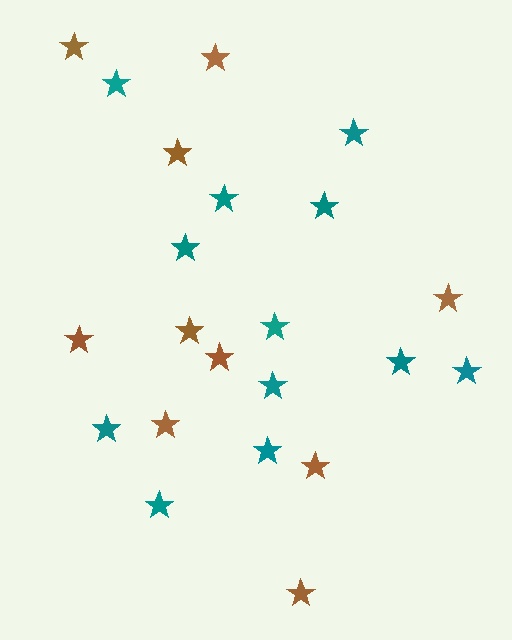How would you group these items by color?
There are 2 groups: one group of brown stars (10) and one group of teal stars (12).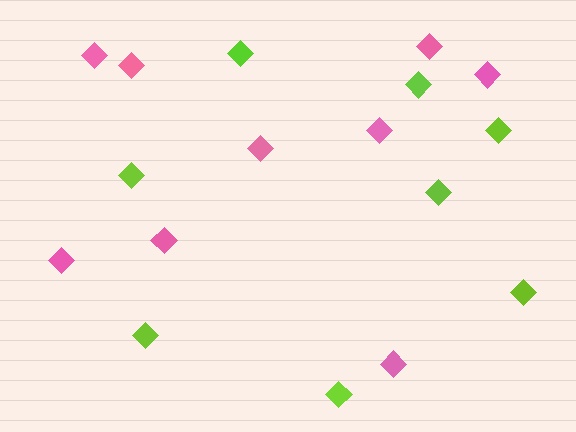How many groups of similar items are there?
There are 2 groups: one group of pink diamonds (9) and one group of lime diamonds (8).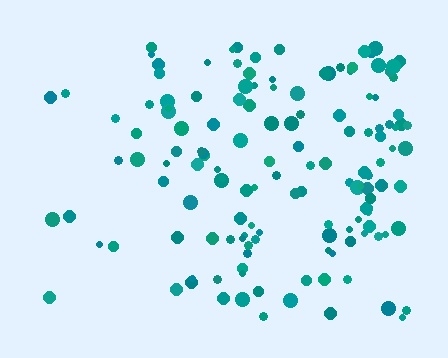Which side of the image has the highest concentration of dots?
The right.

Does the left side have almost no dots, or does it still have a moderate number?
Still a moderate number, just noticeably fewer than the right.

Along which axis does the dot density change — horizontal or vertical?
Horizontal.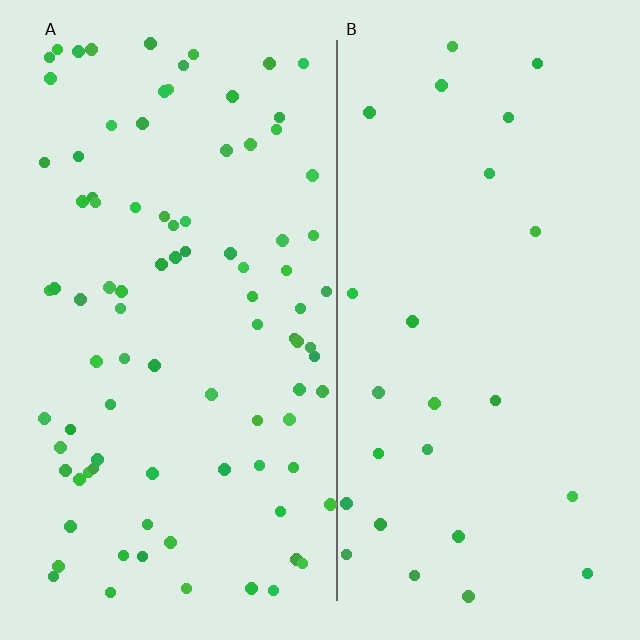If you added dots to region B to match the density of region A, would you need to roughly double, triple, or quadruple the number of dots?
Approximately quadruple.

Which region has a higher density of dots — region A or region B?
A (the left).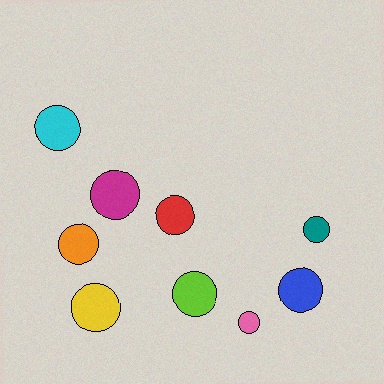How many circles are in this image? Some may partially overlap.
There are 9 circles.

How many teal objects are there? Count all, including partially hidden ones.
There is 1 teal object.